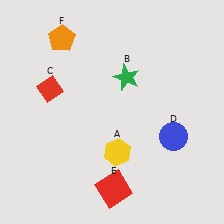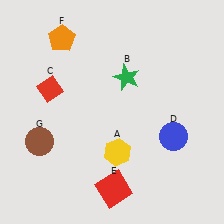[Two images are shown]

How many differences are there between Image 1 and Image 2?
There is 1 difference between the two images.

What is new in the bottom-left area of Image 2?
A brown circle (G) was added in the bottom-left area of Image 2.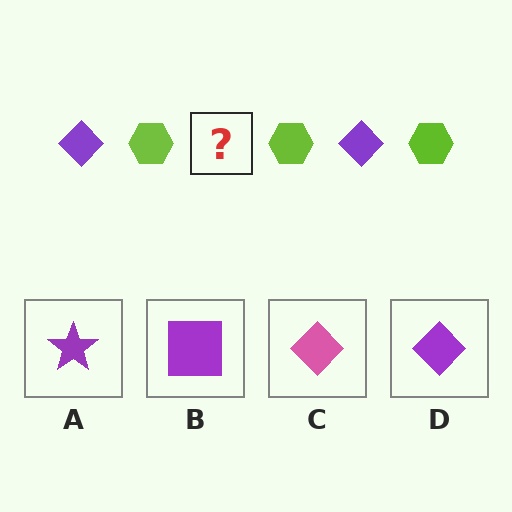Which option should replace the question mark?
Option D.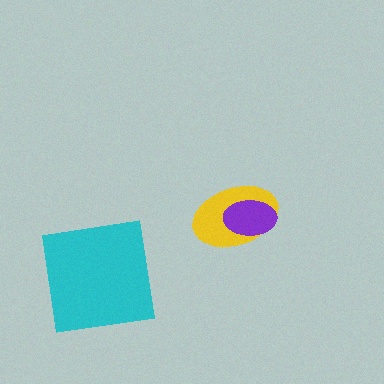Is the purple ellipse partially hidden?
No, no other shape covers it.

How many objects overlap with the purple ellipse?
1 object overlaps with the purple ellipse.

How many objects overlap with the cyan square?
0 objects overlap with the cyan square.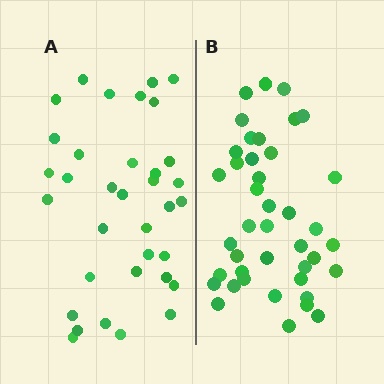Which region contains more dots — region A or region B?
Region B (the right region) has more dots.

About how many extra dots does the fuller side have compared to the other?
Region B has about 6 more dots than region A.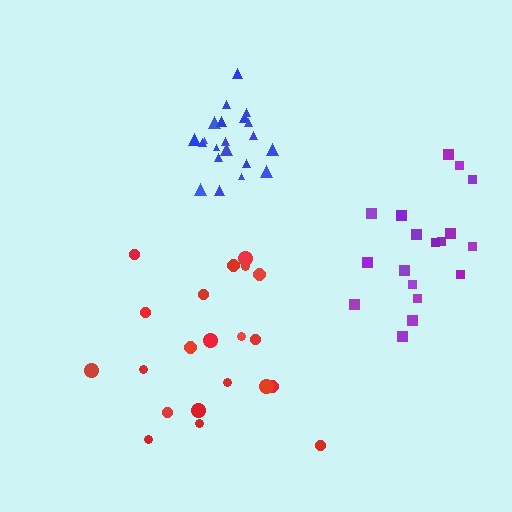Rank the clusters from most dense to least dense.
blue, purple, red.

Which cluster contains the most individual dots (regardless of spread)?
Red (21).